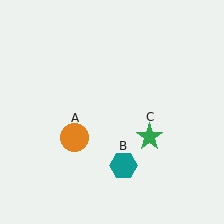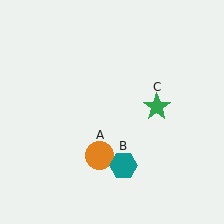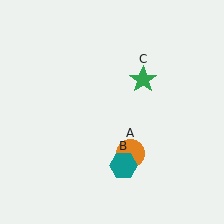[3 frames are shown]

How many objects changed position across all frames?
2 objects changed position: orange circle (object A), green star (object C).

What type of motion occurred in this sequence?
The orange circle (object A), green star (object C) rotated counterclockwise around the center of the scene.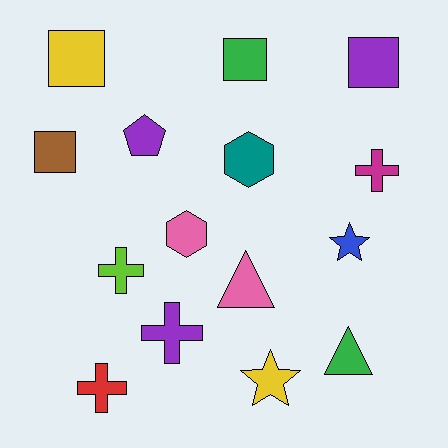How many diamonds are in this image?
There are no diamonds.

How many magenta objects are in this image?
There is 1 magenta object.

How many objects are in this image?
There are 15 objects.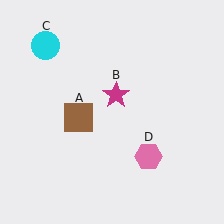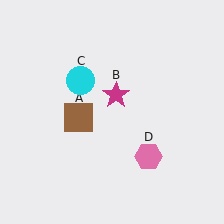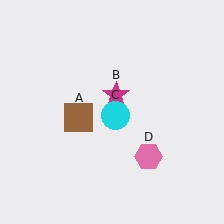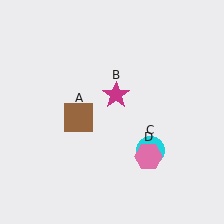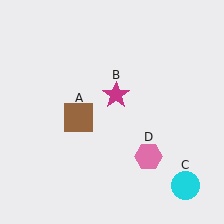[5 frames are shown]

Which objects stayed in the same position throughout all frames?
Brown square (object A) and magenta star (object B) and pink hexagon (object D) remained stationary.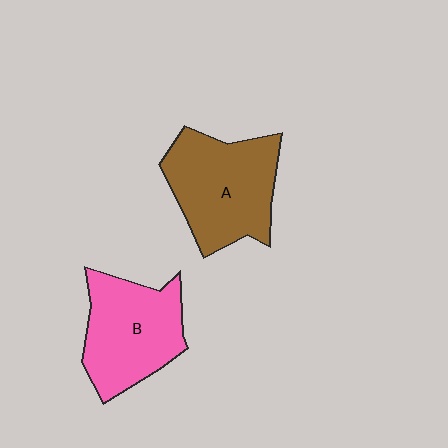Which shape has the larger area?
Shape A (brown).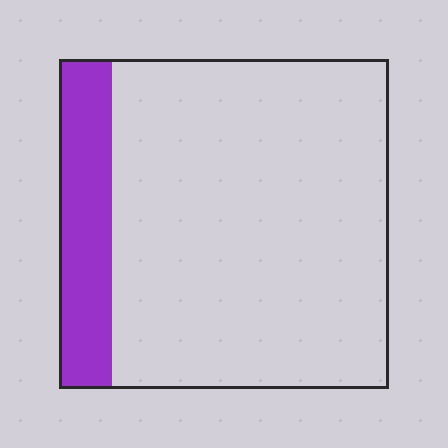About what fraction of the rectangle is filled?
About one sixth (1/6).